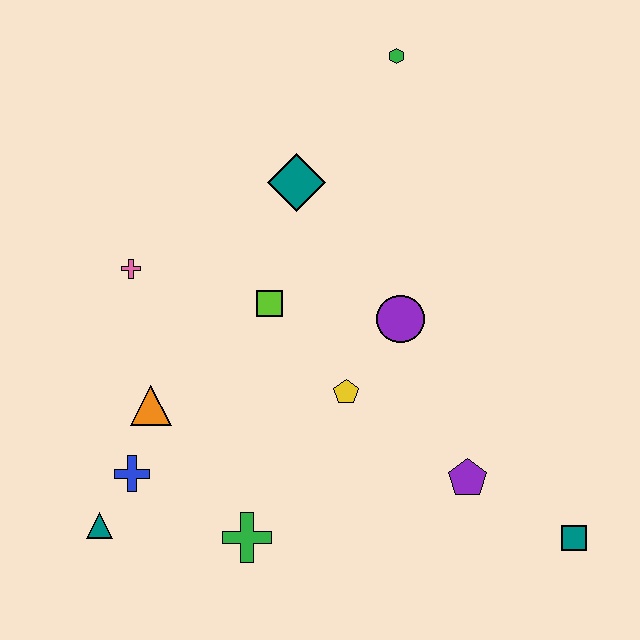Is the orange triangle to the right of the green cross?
No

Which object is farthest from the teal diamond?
The teal square is farthest from the teal diamond.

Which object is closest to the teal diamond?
The lime square is closest to the teal diamond.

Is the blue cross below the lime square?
Yes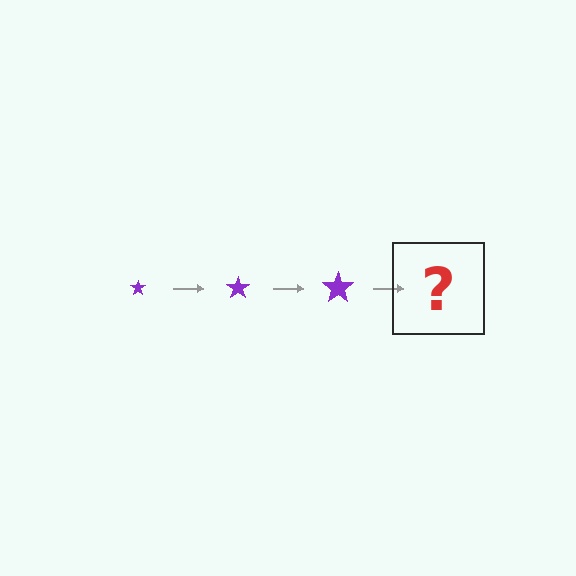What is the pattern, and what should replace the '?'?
The pattern is that the star gets progressively larger each step. The '?' should be a purple star, larger than the previous one.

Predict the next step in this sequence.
The next step is a purple star, larger than the previous one.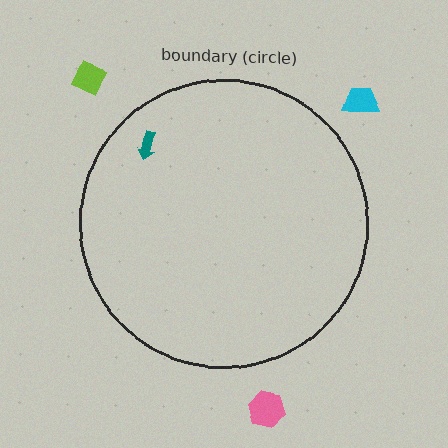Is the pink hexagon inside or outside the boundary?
Outside.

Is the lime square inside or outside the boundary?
Outside.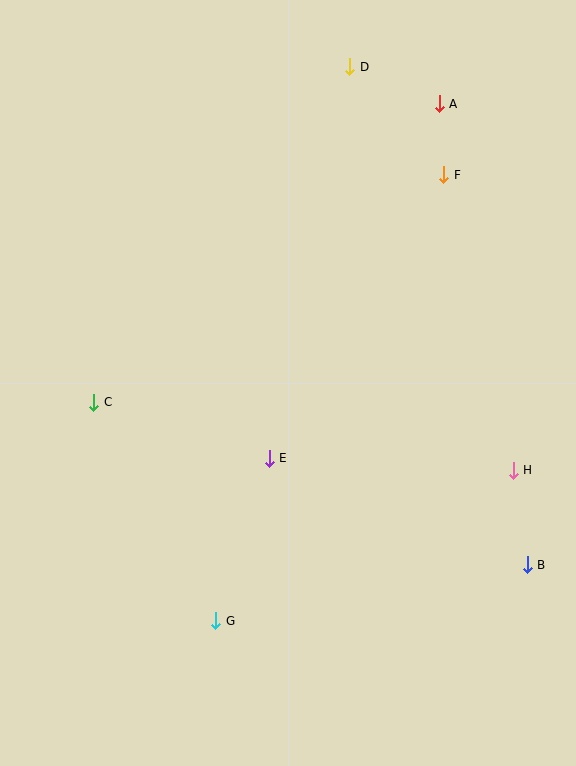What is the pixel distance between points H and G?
The distance between H and G is 333 pixels.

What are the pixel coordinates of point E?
Point E is at (269, 458).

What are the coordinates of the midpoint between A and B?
The midpoint between A and B is at (483, 334).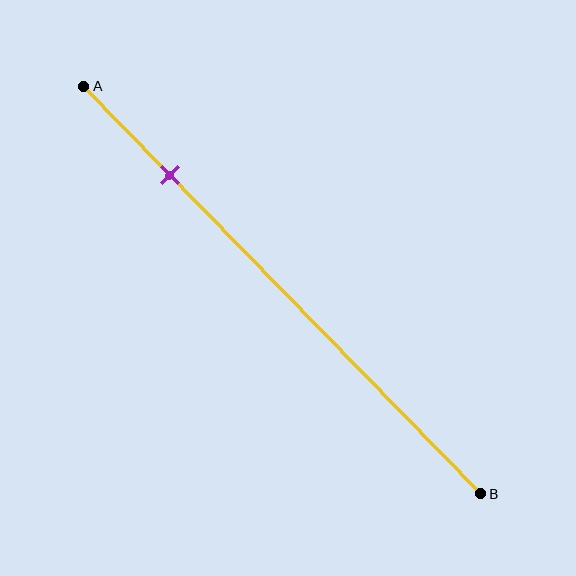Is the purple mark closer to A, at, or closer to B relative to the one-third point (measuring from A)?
The purple mark is closer to point A than the one-third point of segment AB.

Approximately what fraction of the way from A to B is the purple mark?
The purple mark is approximately 20% of the way from A to B.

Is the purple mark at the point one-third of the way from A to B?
No, the mark is at about 20% from A, not at the 33% one-third point.